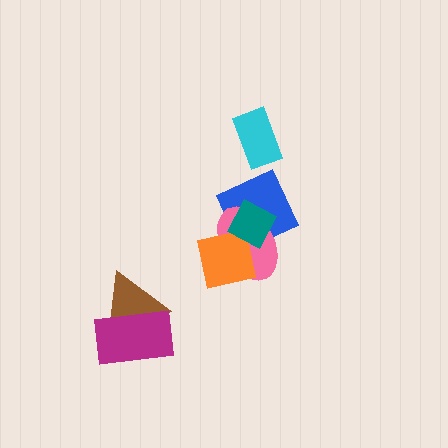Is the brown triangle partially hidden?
Yes, it is partially covered by another shape.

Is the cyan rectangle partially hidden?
No, no other shape covers it.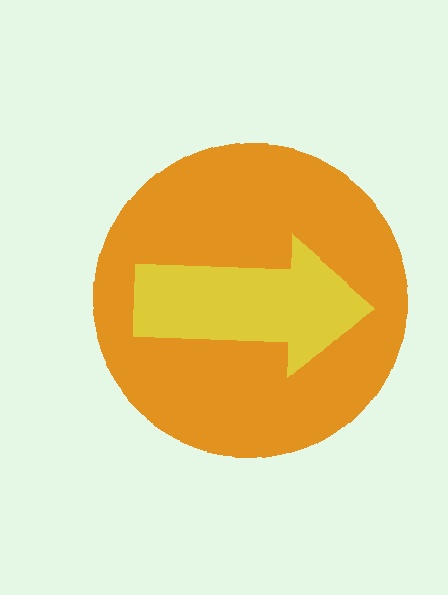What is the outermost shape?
The orange circle.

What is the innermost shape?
The yellow arrow.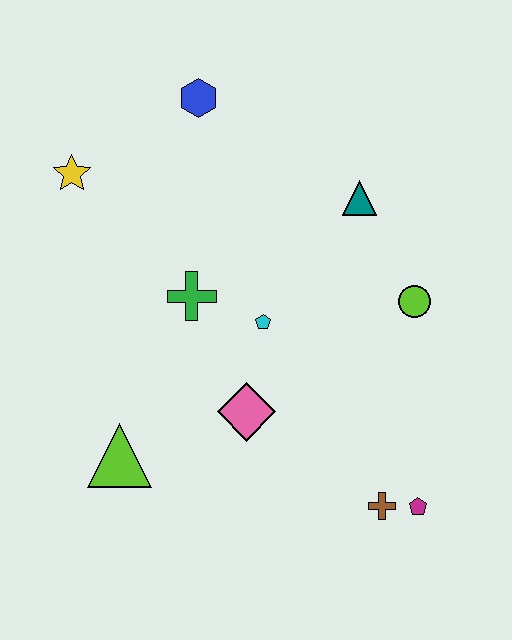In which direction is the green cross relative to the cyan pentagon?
The green cross is to the left of the cyan pentagon.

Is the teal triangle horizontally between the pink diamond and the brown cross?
Yes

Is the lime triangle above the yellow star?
No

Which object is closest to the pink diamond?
The cyan pentagon is closest to the pink diamond.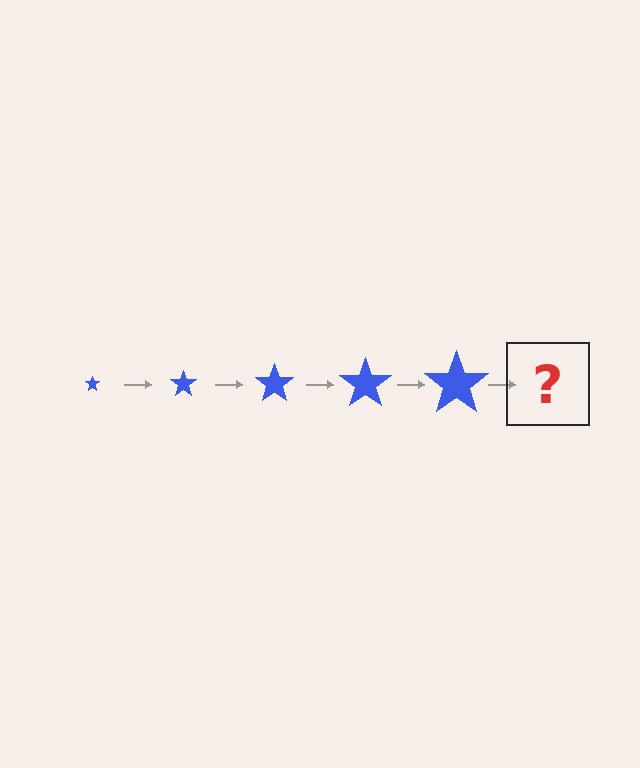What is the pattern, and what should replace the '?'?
The pattern is that the star gets progressively larger each step. The '?' should be a blue star, larger than the previous one.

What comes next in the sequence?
The next element should be a blue star, larger than the previous one.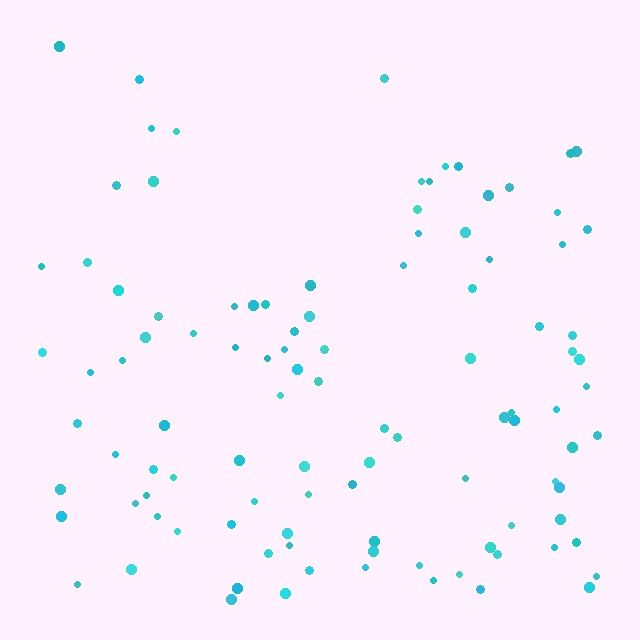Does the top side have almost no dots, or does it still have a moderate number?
Still a moderate number, just noticeably fewer than the bottom.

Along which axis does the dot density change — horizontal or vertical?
Vertical.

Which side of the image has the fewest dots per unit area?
The top.